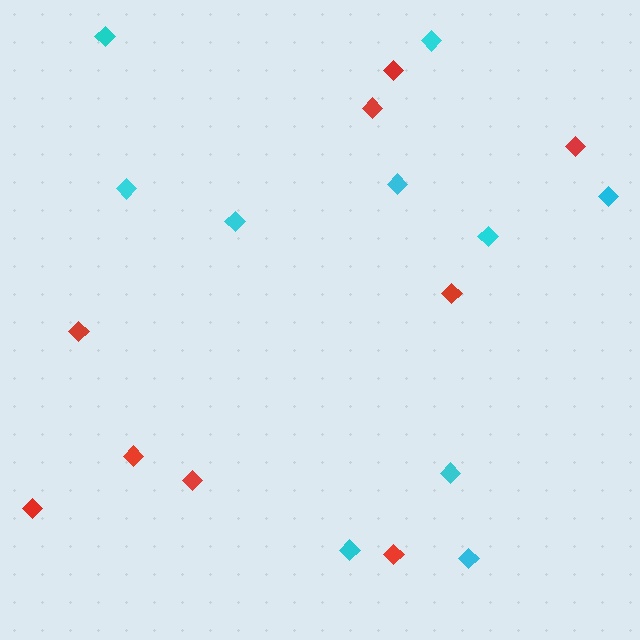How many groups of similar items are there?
There are 2 groups: one group of red diamonds (9) and one group of cyan diamonds (10).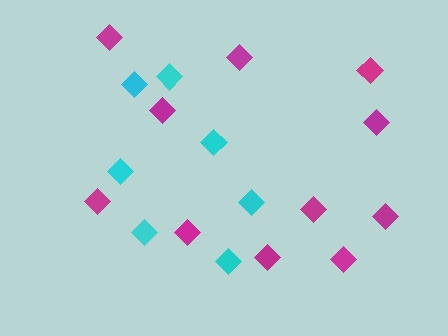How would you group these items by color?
There are 2 groups: one group of magenta diamonds (11) and one group of cyan diamonds (7).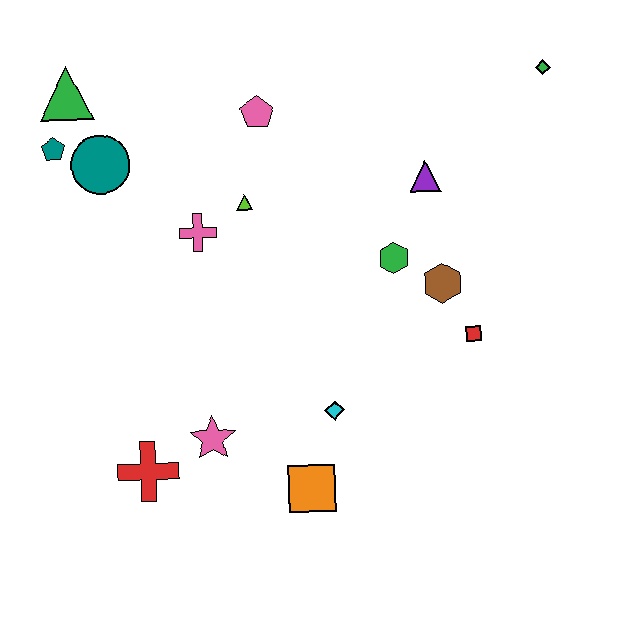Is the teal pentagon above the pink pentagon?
No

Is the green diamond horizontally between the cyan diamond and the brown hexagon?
No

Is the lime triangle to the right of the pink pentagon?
No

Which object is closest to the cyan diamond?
The orange square is closest to the cyan diamond.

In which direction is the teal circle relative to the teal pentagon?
The teal circle is to the right of the teal pentagon.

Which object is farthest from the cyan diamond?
The green triangle is farthest from the cyan diamond.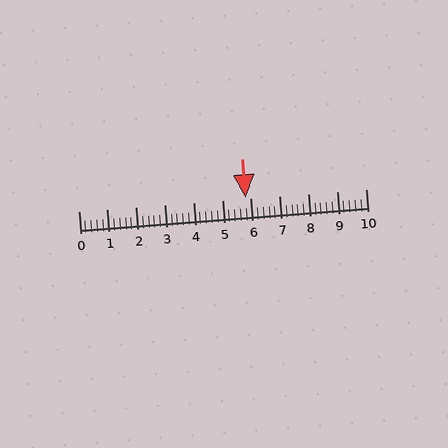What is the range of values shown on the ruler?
The ruler shows values from 0 to 10.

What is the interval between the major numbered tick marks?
The major tick marks are spaced 1 units apart.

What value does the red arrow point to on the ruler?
The red arrow points to approximately 5.8.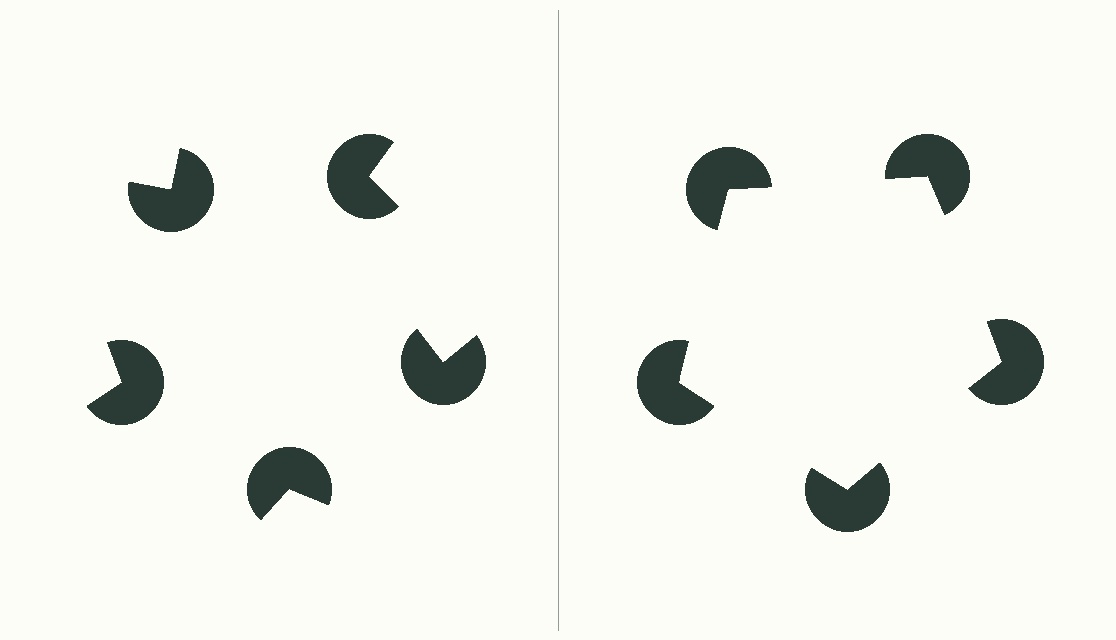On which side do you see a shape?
An illusory pentagon appears on the right side. On the left side the wedge cuts are rotated, so no coherent shape forms.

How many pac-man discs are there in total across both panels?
10 — 5 on each side.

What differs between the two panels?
The pac-man discs are positioned identically on both sides; only the wedge orientations differ. On the right they align to a pentagon; on the left they are misaligned.